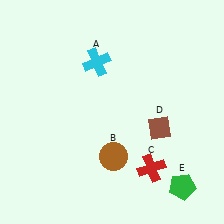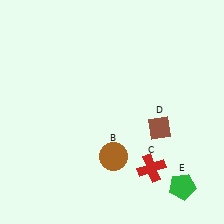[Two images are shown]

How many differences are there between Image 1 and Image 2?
There is 1 difference between the two images.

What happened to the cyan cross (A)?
The cyan cross (A) was removed in Image 2. It was in the top-left area of Image 1.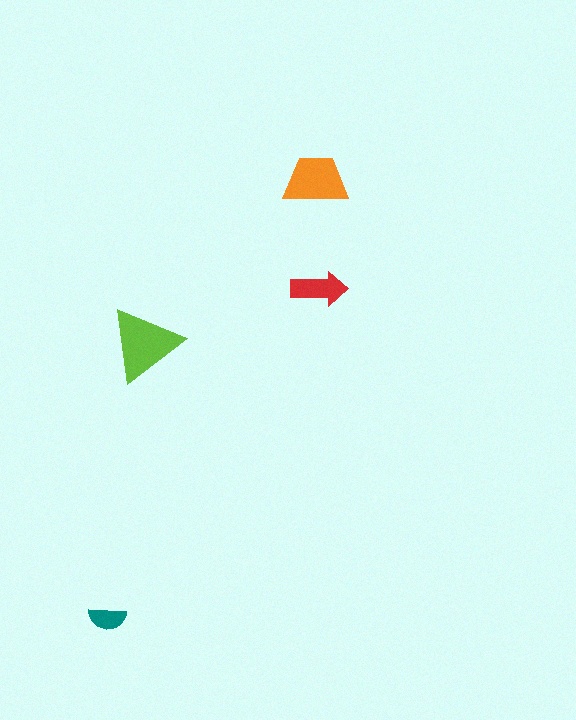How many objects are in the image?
There are 4 objects in the image.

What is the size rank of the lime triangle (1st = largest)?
1st.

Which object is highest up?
The orange trapezoid is topmost.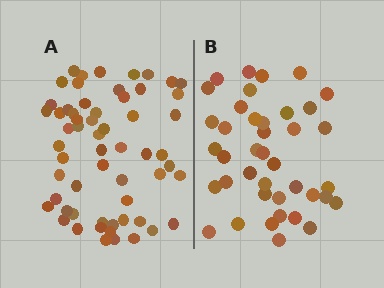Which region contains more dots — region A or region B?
Region A (the left region) has more dots.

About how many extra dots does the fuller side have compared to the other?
Region A has approximately 20 more dots than region B.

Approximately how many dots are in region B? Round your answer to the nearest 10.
About 40 dots.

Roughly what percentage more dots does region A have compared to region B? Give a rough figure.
About 50% more.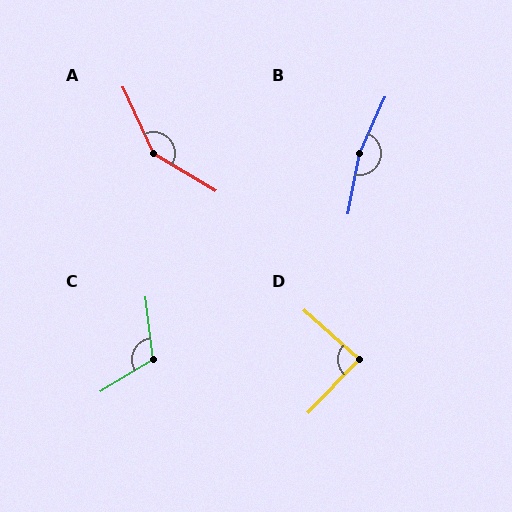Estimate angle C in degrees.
Approximately 115 degrees.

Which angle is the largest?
B, at approximately 167 degrees.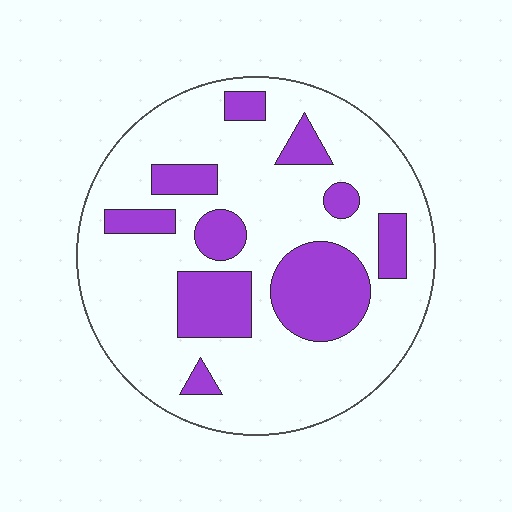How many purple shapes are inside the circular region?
10.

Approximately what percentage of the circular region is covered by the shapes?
Approximately 25%.